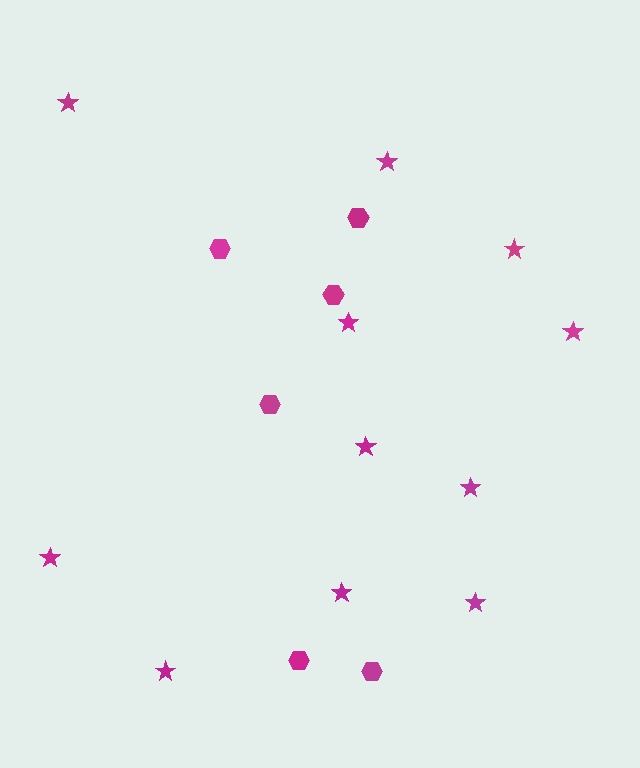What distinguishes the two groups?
There are 2 groups: one group of hexagons (6) and one group of stars (11).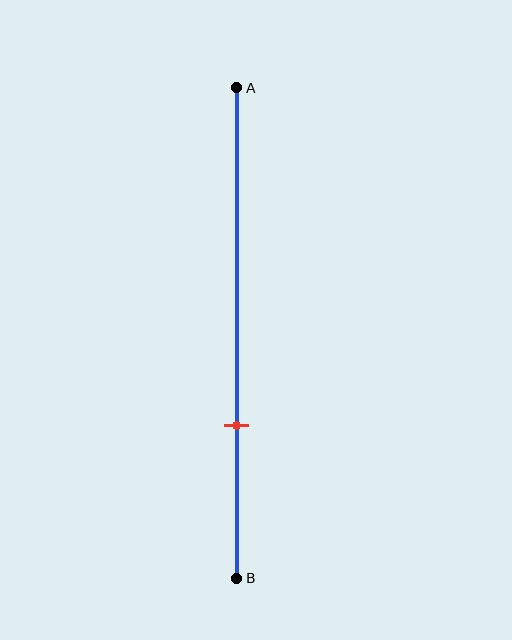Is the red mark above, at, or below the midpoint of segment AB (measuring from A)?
The red mark is below the midpoint of segment AB.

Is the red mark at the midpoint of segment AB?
No, the mark is at about 70% from A, not at the 50% midpoint.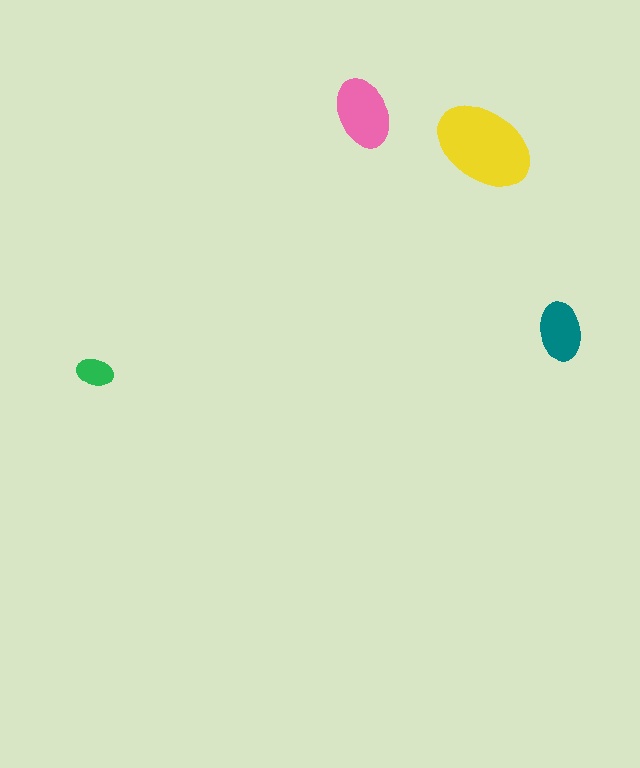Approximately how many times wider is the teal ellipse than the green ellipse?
About 1.5 times wider.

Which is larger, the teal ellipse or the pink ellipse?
The pink one.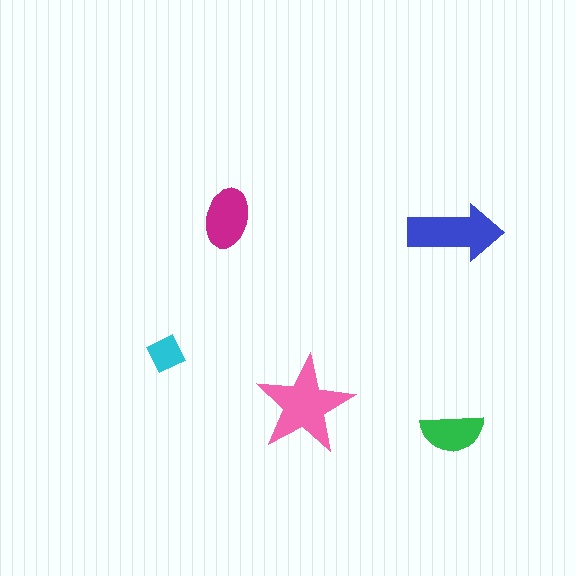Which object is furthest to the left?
The cyan diamond is leftmost.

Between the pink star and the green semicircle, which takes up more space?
The pink star.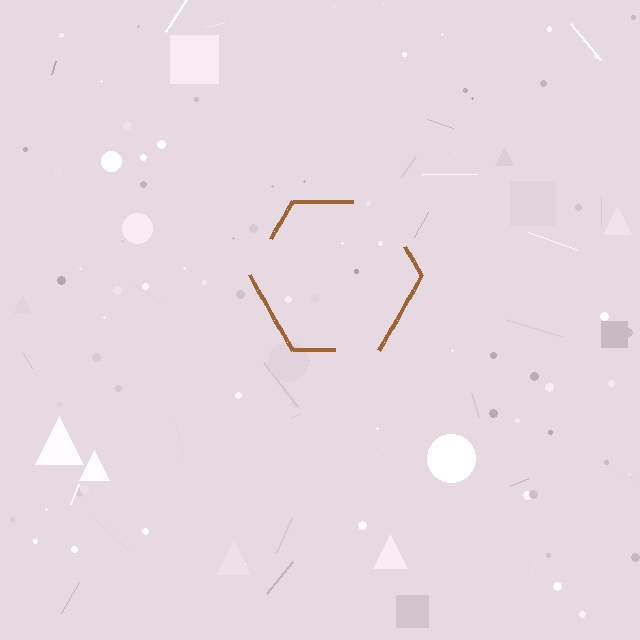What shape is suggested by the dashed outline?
The dashed outline suggests a hexagon.